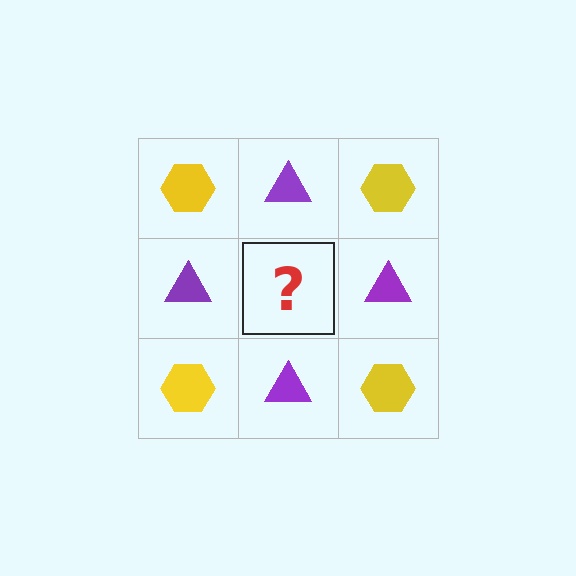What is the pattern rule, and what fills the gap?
The rule is that it alternates yellow hexagon and purple triangle in a checkerboard pattern. The gap should be filled with a yellow hexagon.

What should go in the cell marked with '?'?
The missing cell should contain a yellow hexagon.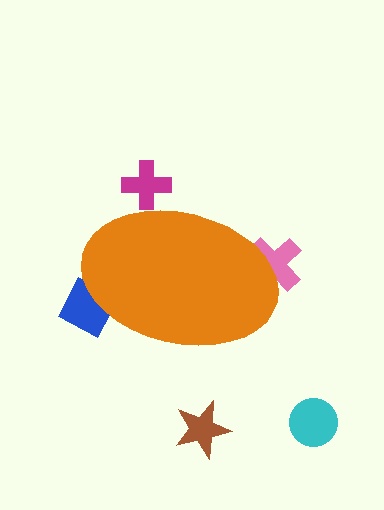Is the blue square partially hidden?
Yes, the blue square is partially hidden behind the orange ellipse.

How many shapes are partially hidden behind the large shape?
3 shapes are partially hidden.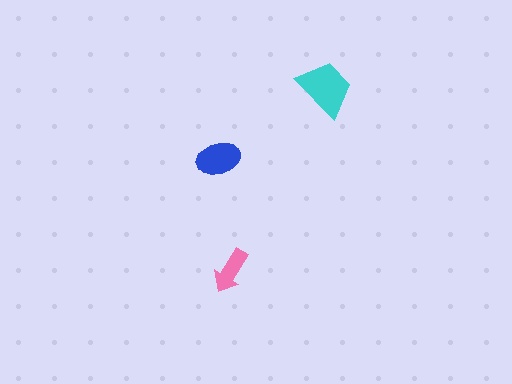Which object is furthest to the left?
The blue ellipse is leftmost.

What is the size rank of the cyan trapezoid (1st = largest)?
1st.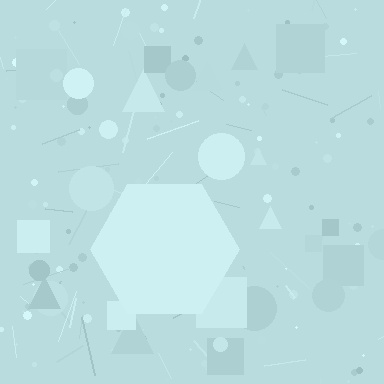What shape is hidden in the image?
A hexagon is hidden in the image.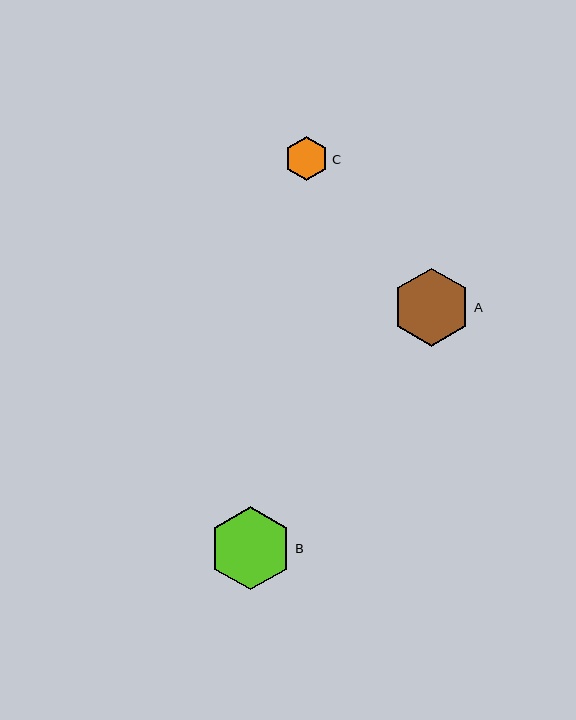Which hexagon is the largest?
Hexagon B is the largest with a size of approximately 83 pixels.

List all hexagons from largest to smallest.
From largest to smallest: B, A, C.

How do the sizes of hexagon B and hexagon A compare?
Hexagon B and hexagon A are approximately the same size.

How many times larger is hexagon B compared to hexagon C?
Hexagon B is approximately 1.9 times the size of hexagon C.